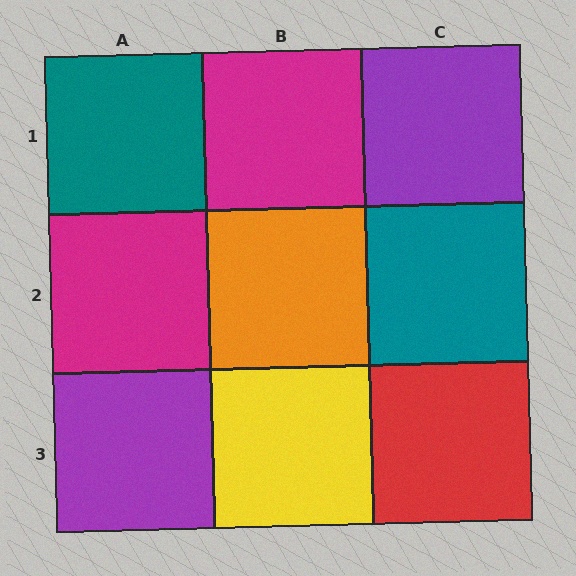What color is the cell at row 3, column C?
Red.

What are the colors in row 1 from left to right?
Teal, magenta, purple.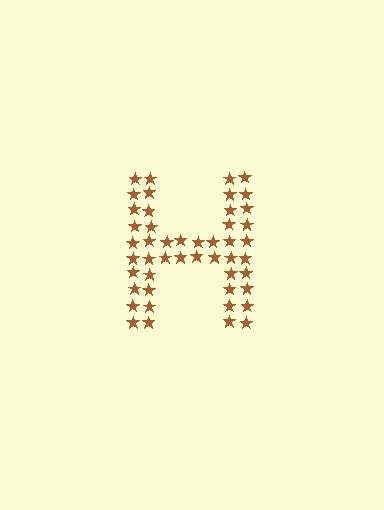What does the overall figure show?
The overall figure shows the letter H.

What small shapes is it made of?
It is made of small stars.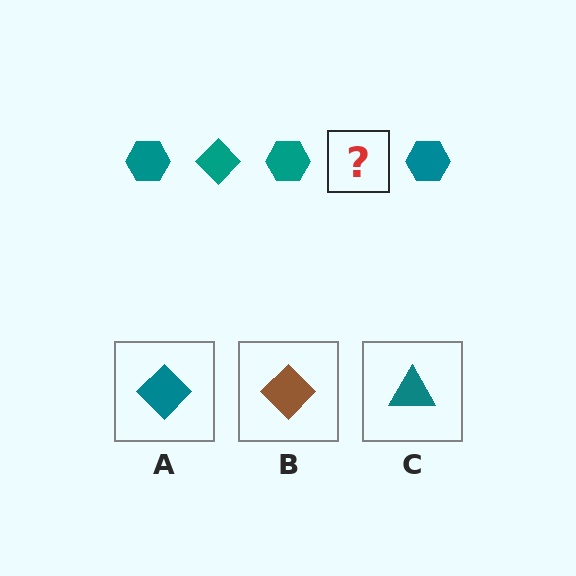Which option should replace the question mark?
Option A.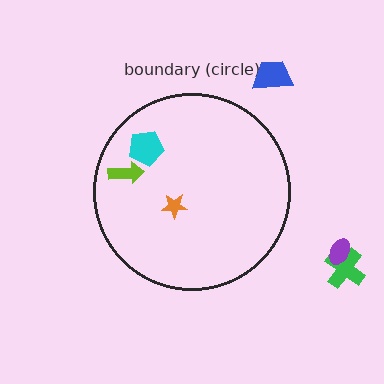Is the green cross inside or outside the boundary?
Outside.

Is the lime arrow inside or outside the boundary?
Inside.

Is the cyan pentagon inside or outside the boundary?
Inside.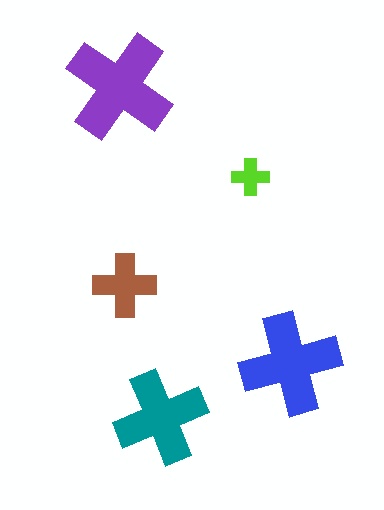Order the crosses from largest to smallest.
the purple one, the blue one, the teal one, the brown one, the lime one.